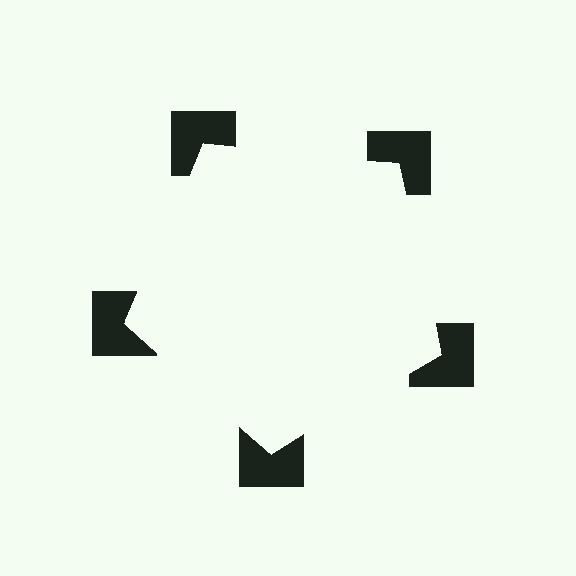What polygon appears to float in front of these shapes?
An illusory pentagon — its edges are inferred from the aligned wedge cuts in the notched squares, not physically drawn.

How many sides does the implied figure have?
5 sides.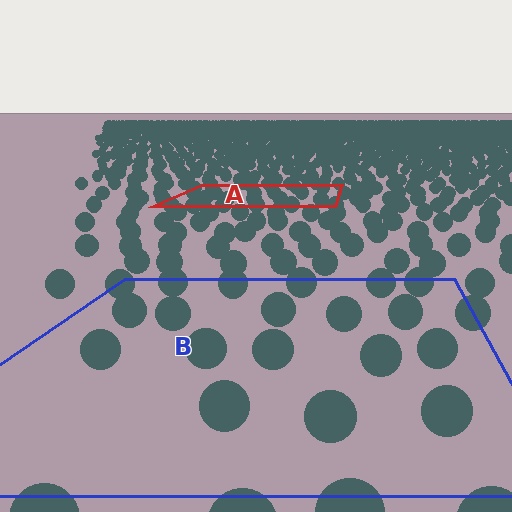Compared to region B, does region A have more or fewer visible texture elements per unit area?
Region A has more texture elements per unit area — they are packed more densely because it is farther away.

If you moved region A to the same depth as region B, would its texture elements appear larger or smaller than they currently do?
They would appear larger. At a closer depth, the same texture elements are projected at a bigger on-screen size.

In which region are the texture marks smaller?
The texture marks are smaller in region A, because it is farther away.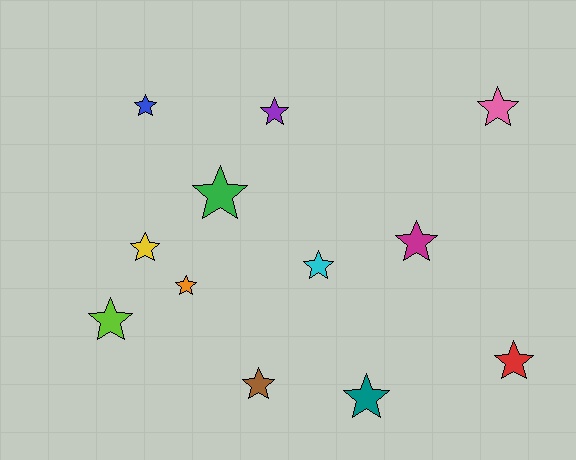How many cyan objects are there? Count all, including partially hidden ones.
There is 1 cyan object.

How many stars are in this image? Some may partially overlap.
There are 12 stars.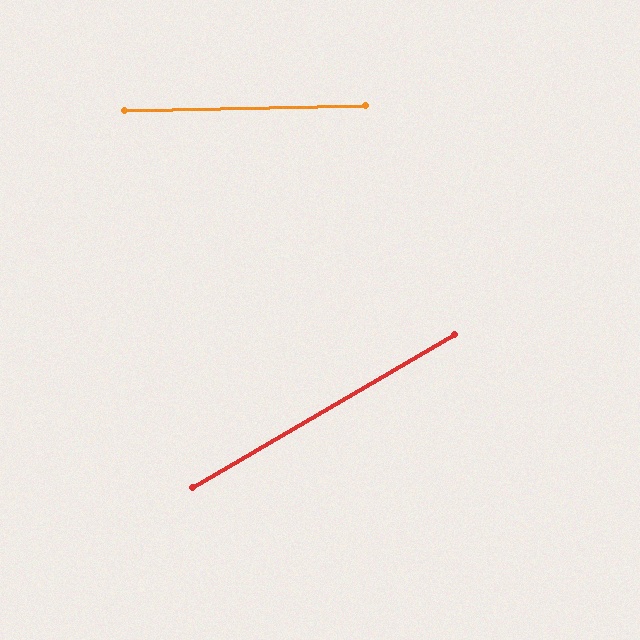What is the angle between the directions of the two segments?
Approximately 29 degrees.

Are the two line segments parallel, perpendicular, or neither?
Neither parallel nor perpendicular — they differ by about 29°.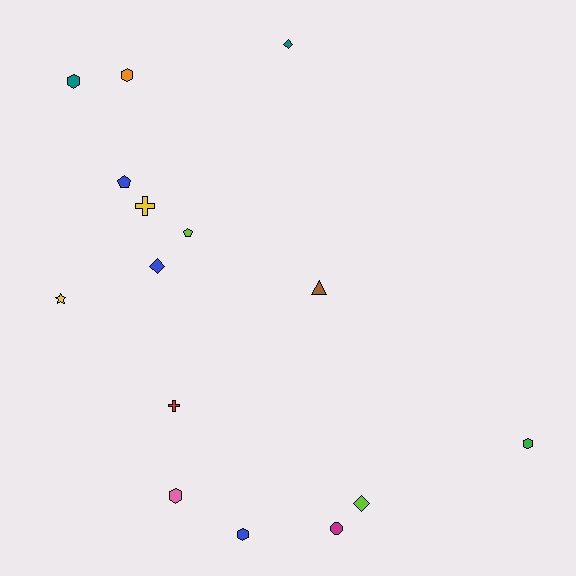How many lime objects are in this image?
There are 2 lime objects.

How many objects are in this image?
There are 15 objects.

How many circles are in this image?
There is 1 circle.